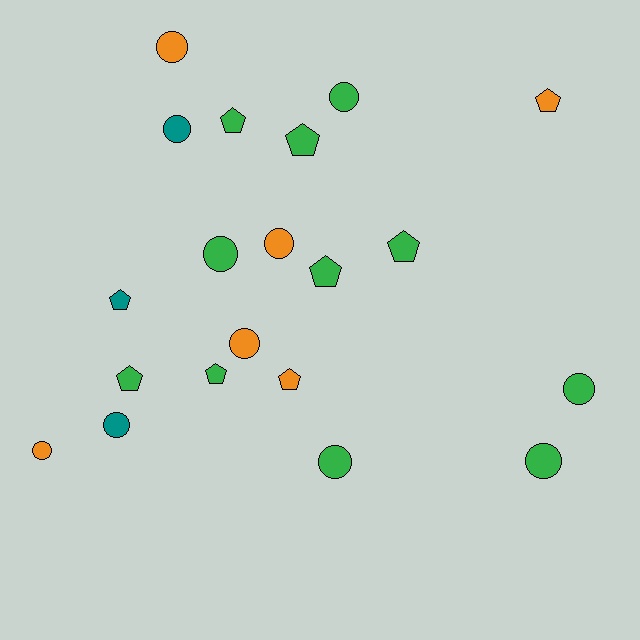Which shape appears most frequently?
Circle, with 11 objects.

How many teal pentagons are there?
There is 1 teal pentagon.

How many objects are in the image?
There are 20 objects.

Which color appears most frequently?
Green, with 11 objects.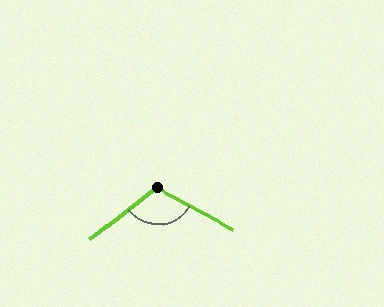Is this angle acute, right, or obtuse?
It is obtuse.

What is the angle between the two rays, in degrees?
Approximately 113 degrees.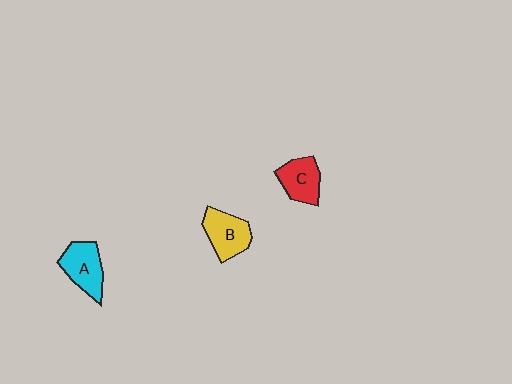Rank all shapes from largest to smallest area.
From largest to smallest: A (cyan), B (yellow), C (red).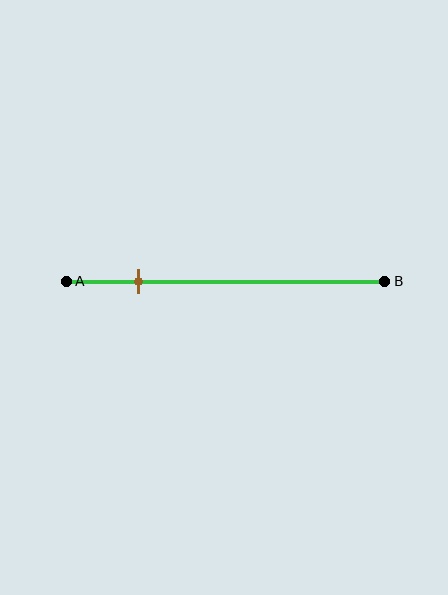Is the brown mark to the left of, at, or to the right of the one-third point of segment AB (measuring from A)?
The brown mark is to the left of the one-third point of segment AB.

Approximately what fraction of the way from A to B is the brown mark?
The brown mark is approximately 25% of the way from A to B.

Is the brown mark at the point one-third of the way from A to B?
No, the mark is at about 25% from A, not at the 33% one-third point.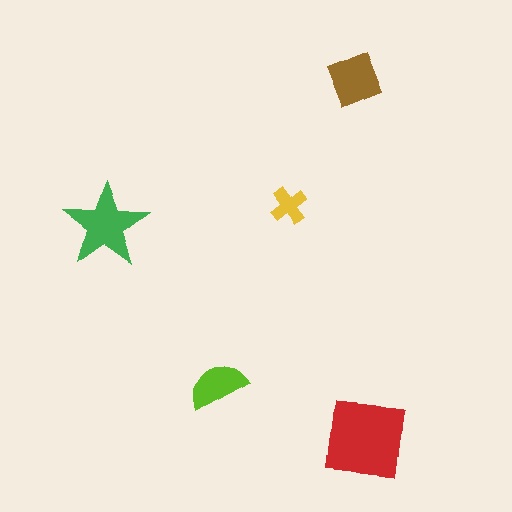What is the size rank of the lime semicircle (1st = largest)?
4th.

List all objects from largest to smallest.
The red square, the green star, the brown diamond, the lime semicircle, the yellow cross.